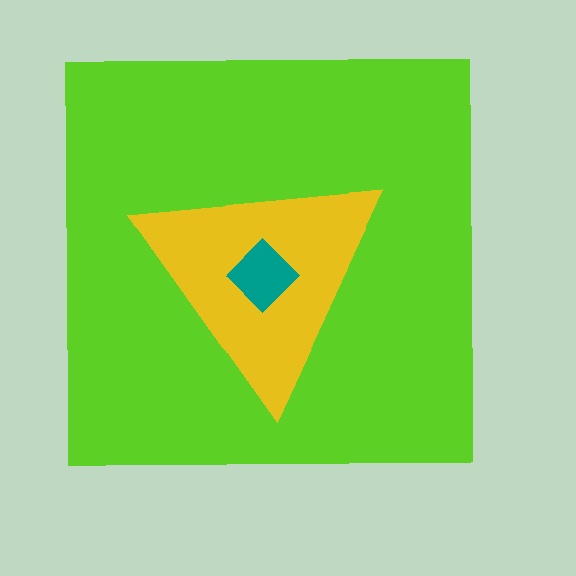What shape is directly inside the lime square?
The yellow triangle.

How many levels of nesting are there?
3.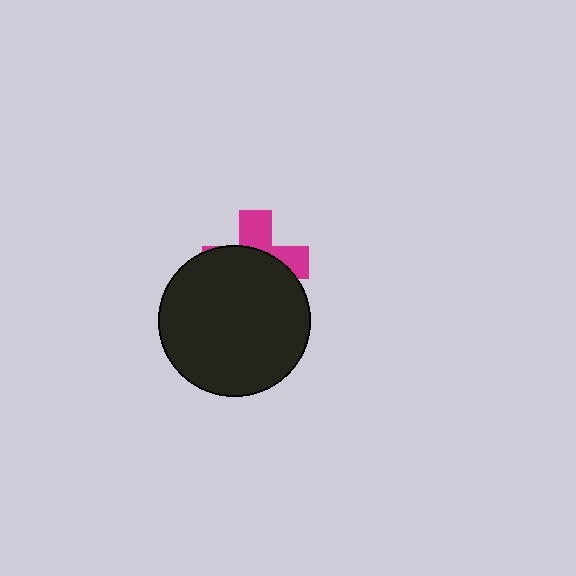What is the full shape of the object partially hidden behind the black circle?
The partially hidden object is a magenta cross.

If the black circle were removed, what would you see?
You would see the complete magenta cross.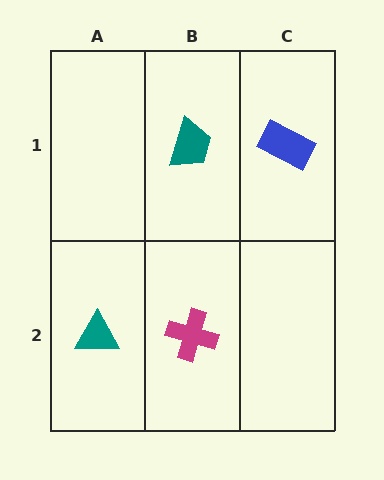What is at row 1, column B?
A teal trapezoid.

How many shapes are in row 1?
2 shapes.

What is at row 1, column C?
A blue rectangle.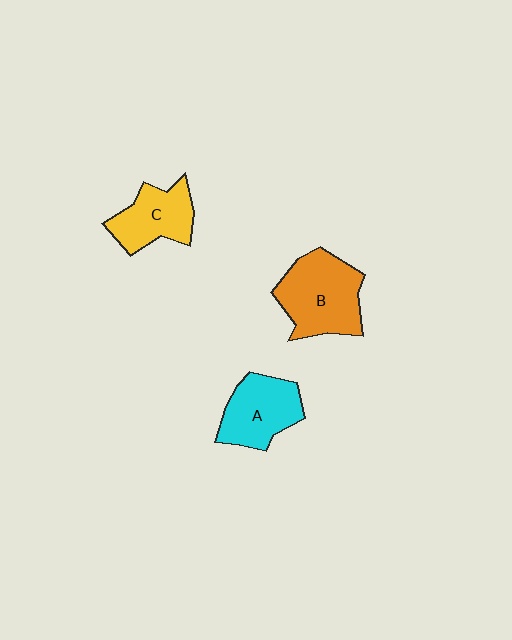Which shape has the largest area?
Shape B (orange).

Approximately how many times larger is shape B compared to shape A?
Approximately 1.3 times.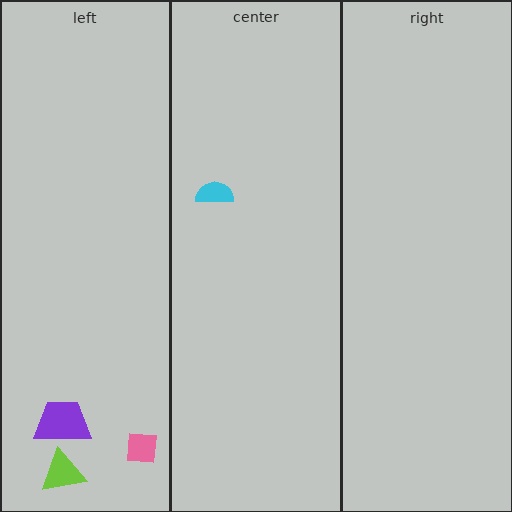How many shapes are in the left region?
3.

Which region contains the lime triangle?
The left region.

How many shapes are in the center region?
1.